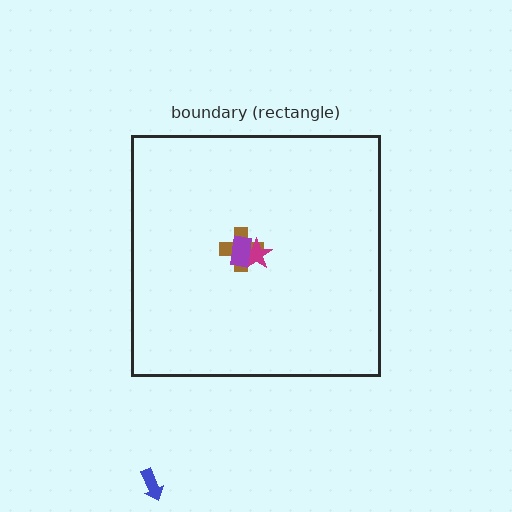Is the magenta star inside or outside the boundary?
Inside.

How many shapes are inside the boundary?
3 inside, 1 outside.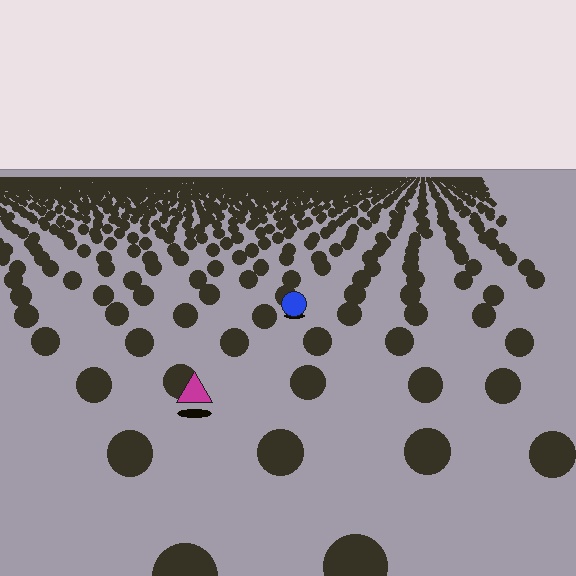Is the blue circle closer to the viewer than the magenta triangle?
No. The magenta triangle is closer — you can tell from the texture gradient: the ground texture is coarser near it.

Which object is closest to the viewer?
The magenta triangle is closest. The texture marks near it are larger and more spread out.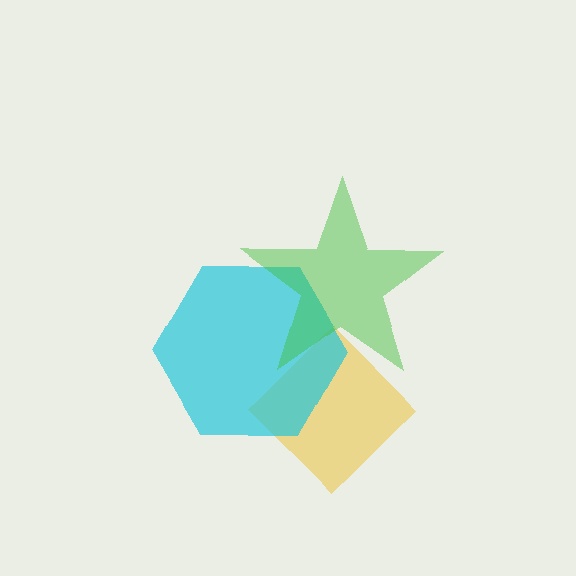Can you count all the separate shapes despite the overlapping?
Yes, there are 3 separate shapes.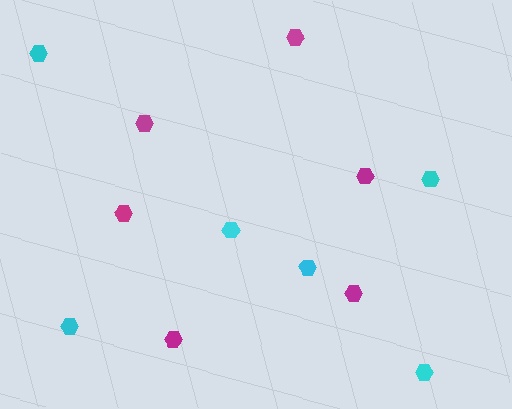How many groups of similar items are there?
There are 2 groups: one group of magenta hexagons (6) and one group of cyan hexagons (6).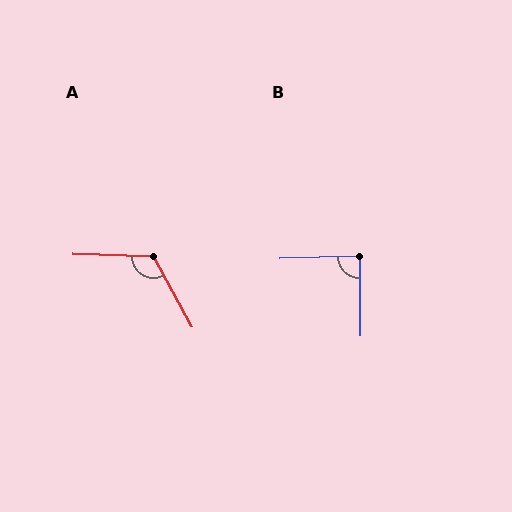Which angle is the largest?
A, at approximately 121 degrees.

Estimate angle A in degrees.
Approximately 121 degrees.